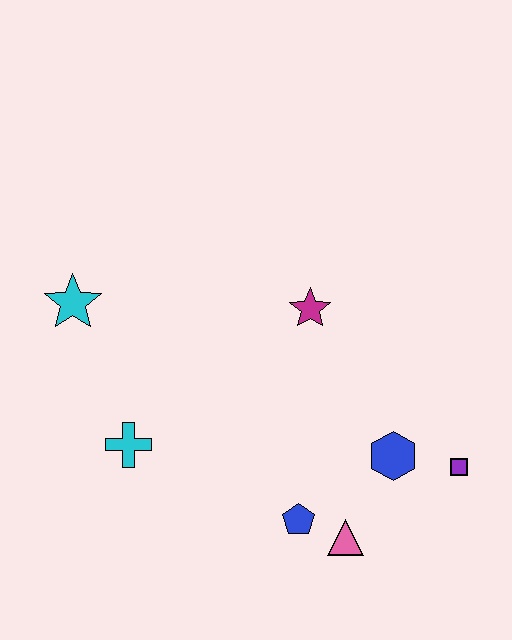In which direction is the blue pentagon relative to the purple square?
The blue pentagon is to the left of the purple square.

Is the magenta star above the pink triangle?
Yes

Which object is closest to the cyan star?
The cyan cross is closest to the cyan star.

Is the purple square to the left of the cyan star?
No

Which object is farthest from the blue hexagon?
The cyan star is farthest from the blue hexagon.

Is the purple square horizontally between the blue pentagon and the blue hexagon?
No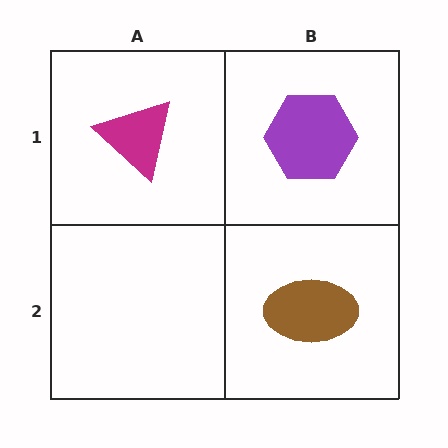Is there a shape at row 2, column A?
No, that cell is empty.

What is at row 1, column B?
A purple hexagon.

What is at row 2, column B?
A brown ellipse.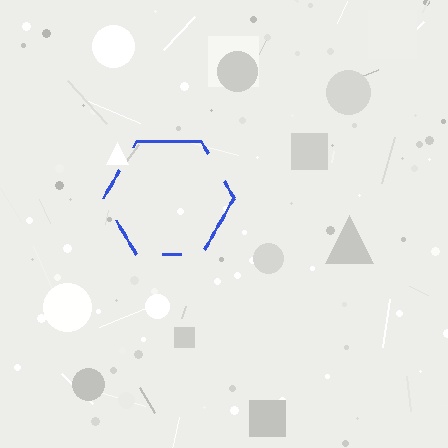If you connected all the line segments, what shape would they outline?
They would outline a hexagon.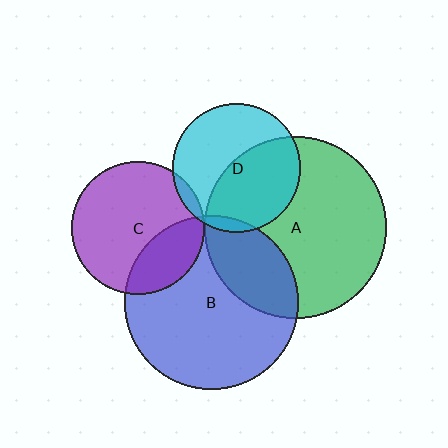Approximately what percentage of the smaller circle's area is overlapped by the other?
Approximately 5%.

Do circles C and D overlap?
Yes.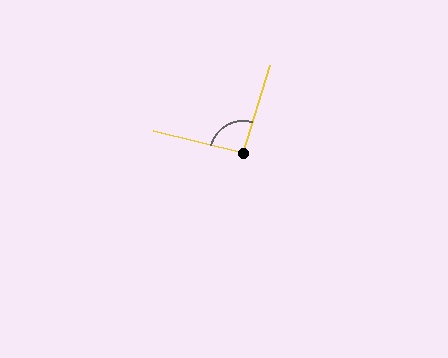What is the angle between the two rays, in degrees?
Approximately 94 degrees.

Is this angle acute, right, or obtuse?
It is approximately a right angle.